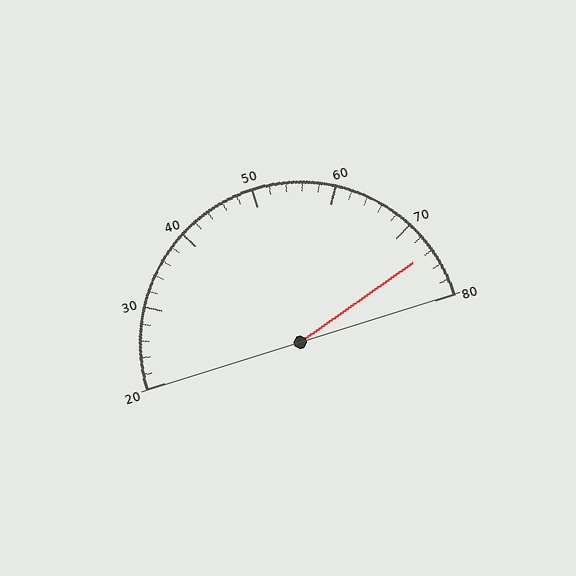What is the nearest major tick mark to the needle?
The nearest major tick mark is 70.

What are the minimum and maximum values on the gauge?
The gauge ranges from 20 to 80.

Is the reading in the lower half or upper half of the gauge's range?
The reading is in the upper half of the range (20 to 80).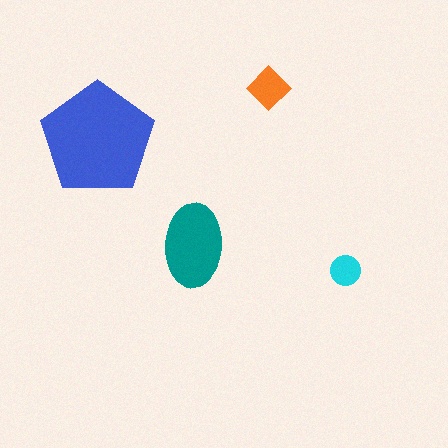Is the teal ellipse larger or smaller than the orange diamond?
Larger.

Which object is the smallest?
The cyan circle.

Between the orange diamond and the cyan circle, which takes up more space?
The orange diamond.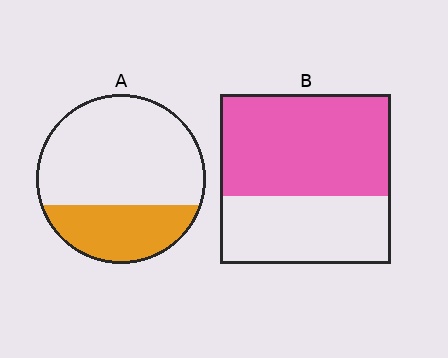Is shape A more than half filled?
No.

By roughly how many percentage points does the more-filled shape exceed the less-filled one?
By roughly 30 percentage points (B over A).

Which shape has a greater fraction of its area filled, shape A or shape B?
Shape B.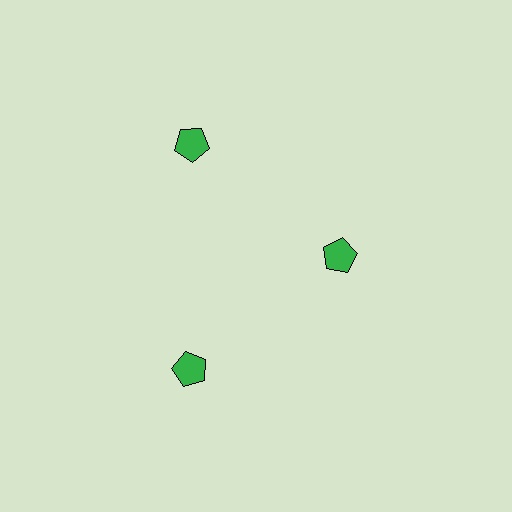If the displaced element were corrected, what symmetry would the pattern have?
It would have 3-fold rotational symmetry — the pattern would map onto itself every 120 degrees.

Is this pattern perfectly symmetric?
No. The 3 green pentagons are arranged in a ring, but one element near the 3 o'clock position is pulled inward toward the center, breaking the 3-fold rotational symmetry.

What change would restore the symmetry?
The symmetry would be restored by moving it outward, back onto the ring so that all 3 pentagons sit at equal angles and equal distance from the center.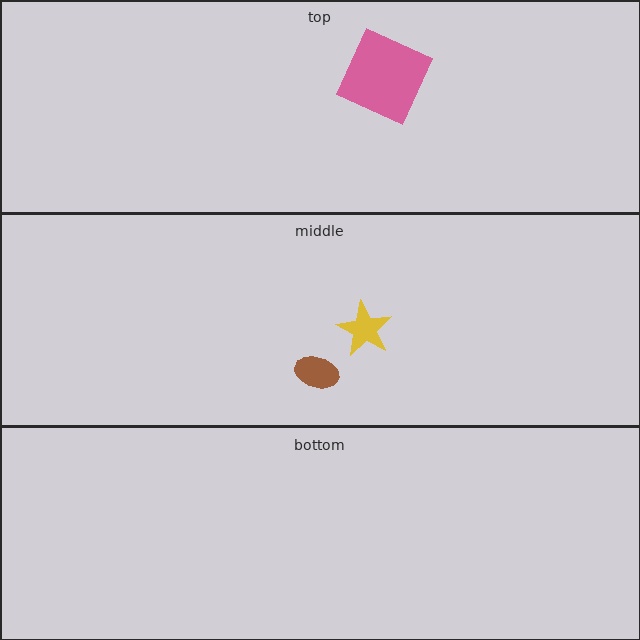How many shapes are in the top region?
1.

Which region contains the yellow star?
The middle region.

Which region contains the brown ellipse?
The middle region.